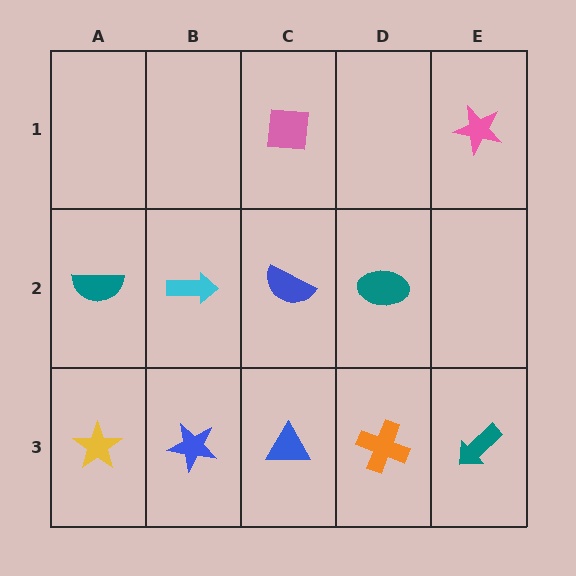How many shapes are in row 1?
2 shapes.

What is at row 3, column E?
A teal arrow.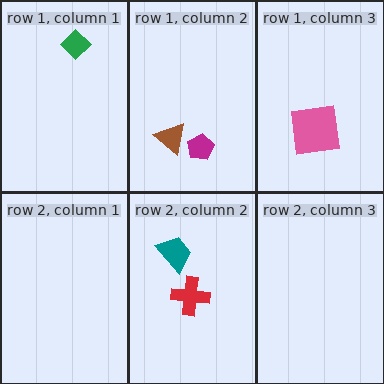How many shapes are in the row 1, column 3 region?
1.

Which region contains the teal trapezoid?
The row 2, column 2 region.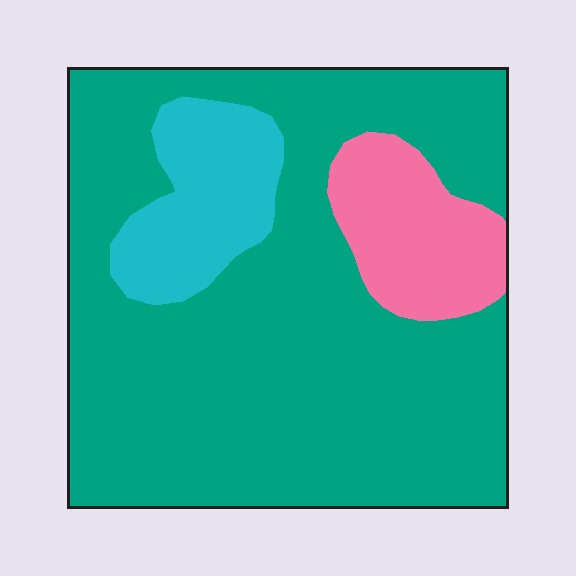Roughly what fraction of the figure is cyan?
Cyan covers roughly 10% of the figure.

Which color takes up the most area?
Teal, at roughly 75%.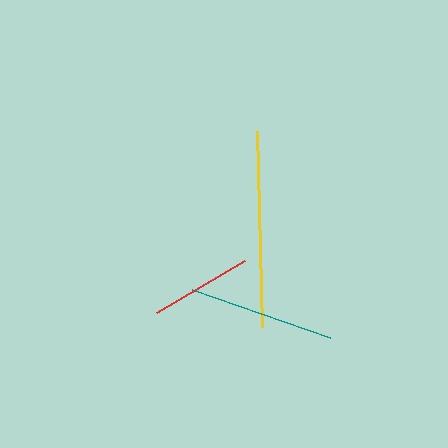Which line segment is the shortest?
The red line is the shortest at approximately 103 pixels.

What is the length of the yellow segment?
The yellow segment is approximately 197 pixels long.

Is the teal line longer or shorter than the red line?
The teal line is longer than the red line.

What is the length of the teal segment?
The teal segment is approximately 146 pixels long.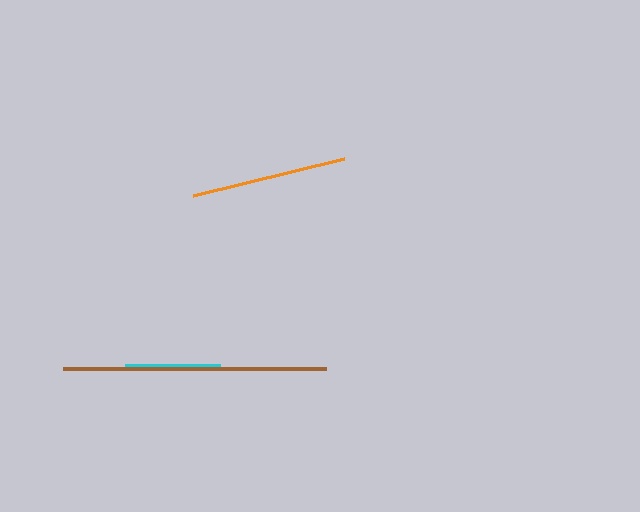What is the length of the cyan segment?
The cyan segment is approximately 94 pixels long.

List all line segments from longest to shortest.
From longest to shortest: brown, orange, cyan.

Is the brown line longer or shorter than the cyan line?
The brown line is longer than the cyan line.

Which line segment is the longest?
The brown line is the longest at approximately 263 pixels.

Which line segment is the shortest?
The cyan line is the shortest at approximately 94 pixels.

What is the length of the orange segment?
The orange segment is approximately 156 pixels long.